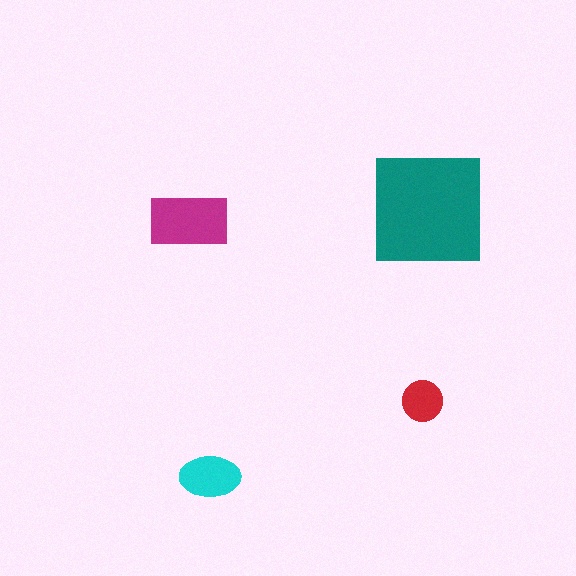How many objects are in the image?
There are 4 objects in the image.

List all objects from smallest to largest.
The red circle, the cyan ellipse, the magenta rectangle, the teal square.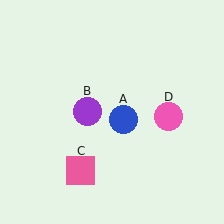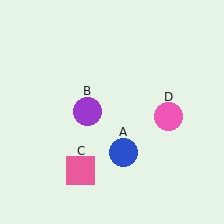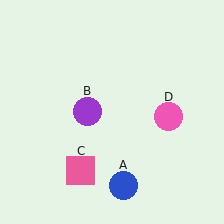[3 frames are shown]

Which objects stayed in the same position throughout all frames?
Purple circle (object B) and pink square (object C) and pink circle (object D) remained stationary.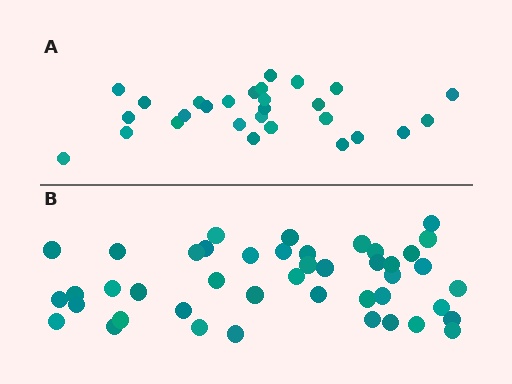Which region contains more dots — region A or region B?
Region B (the bottom region) has more dots.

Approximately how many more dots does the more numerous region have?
Region B has approximately 15 more dots than region A.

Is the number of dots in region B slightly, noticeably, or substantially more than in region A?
Region B has substantially more. The ratio is roughly 1.6 to 1.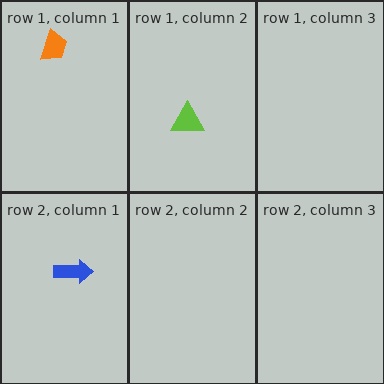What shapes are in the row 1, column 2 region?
The lime triangle.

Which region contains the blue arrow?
The row 2, column 1 region.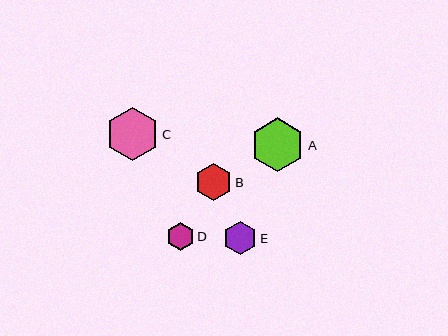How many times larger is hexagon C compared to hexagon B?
Hexagon C is approximately 1.4 times the size of hexagon B.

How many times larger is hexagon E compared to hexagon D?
Hexagon E is approximately 1.2 times the size of hexagon D.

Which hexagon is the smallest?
Hexagon D is the smallest with a size of approximately 28 pixels.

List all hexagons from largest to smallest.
From largest to smallest: A, C, B, E, D.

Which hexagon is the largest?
Hexagon A is the largest with a size of approximately 54 pixels.